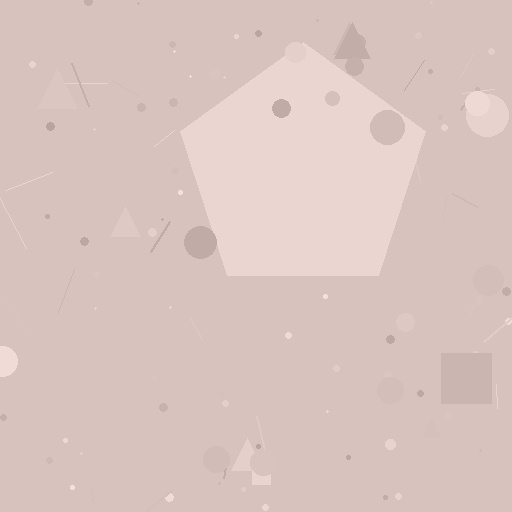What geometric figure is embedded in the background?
A pentagon is embedded in the background.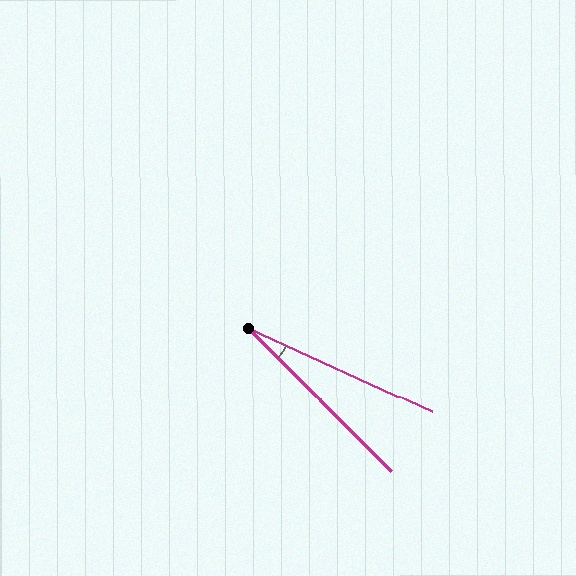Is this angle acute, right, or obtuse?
It is acute.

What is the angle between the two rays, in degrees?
Approximately 21 degrees.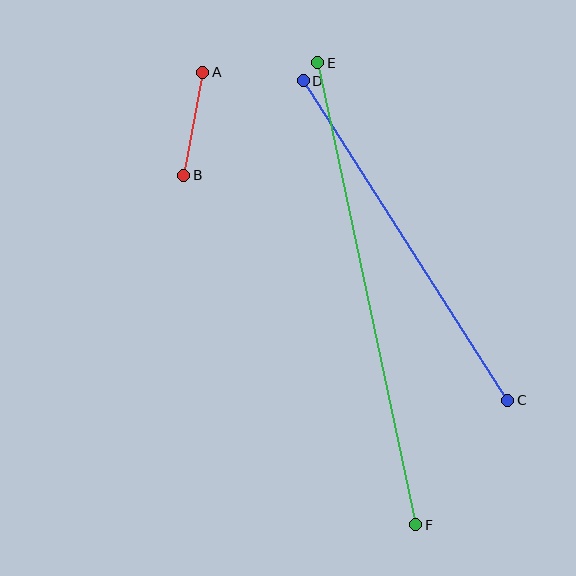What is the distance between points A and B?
The distance is approximately 104 pixels.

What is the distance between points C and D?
The distance is approximately 379 pixels.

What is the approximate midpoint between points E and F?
The midpoint is at approximately (367, 294) pixels.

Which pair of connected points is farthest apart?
Points E and F are farthest apart.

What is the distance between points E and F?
The distance is approximately 473 pixels.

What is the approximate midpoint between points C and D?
The midpoint is at approximately (406, 241) pixels.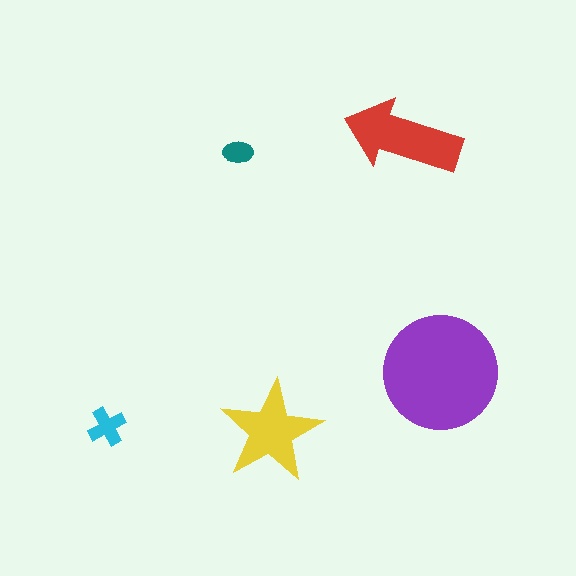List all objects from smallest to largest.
The teal ellipse, the cyan cross, the yellow star, the red arrow, the purple circle.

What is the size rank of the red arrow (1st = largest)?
2nd.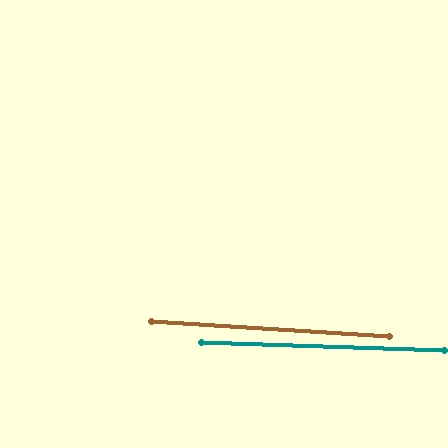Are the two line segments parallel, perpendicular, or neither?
Parallel — their directions differ by only 1.5°.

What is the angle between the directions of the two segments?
Approximately 1 degree.